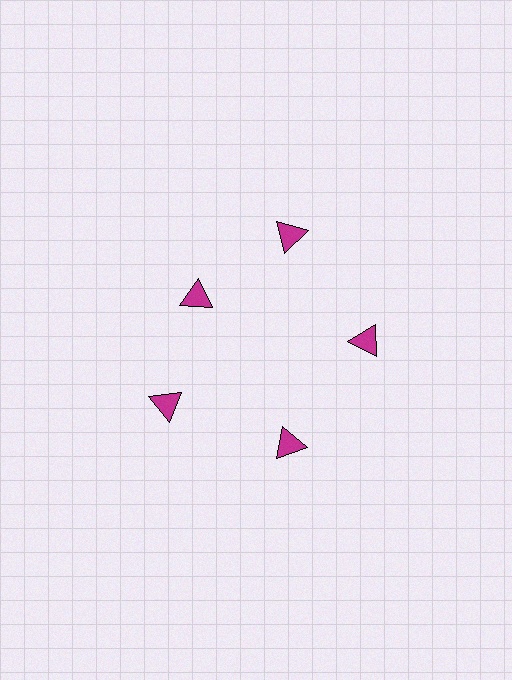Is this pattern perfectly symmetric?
No. The 5 magenta triangles are arranged in a ring, but one element near the 10 o'clock position is pulled inward toward the center, breaking the 5-fold rotational symmetry.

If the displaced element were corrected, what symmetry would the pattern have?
It would have 5-fold rotational symmetry — the pattern would map onto itself every 72 degrees.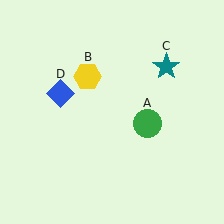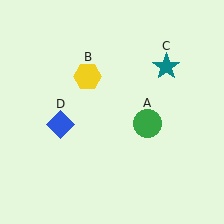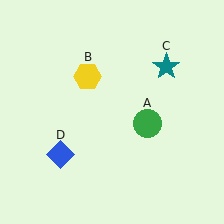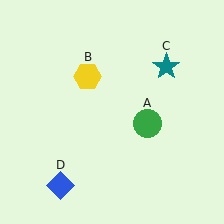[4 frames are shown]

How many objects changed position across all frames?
1 object changed position: blue diamond (object D).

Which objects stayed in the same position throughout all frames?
Green circle (object A) and yellow hexagon (object B) and teal star (object C) remained stationary.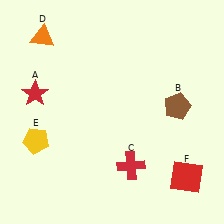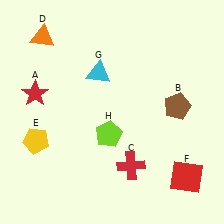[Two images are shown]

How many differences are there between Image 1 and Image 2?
There are 2 differences between the two images.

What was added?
A cyan triangle (G), a lime pentagon (H) were added in Image 2.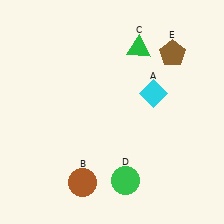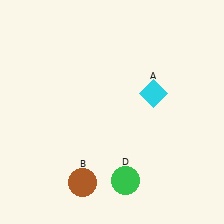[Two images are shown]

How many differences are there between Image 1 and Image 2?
There are 2 differences between the two images.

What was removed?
The brown pentagon (E), the green triangle (C) were removed in Image 2.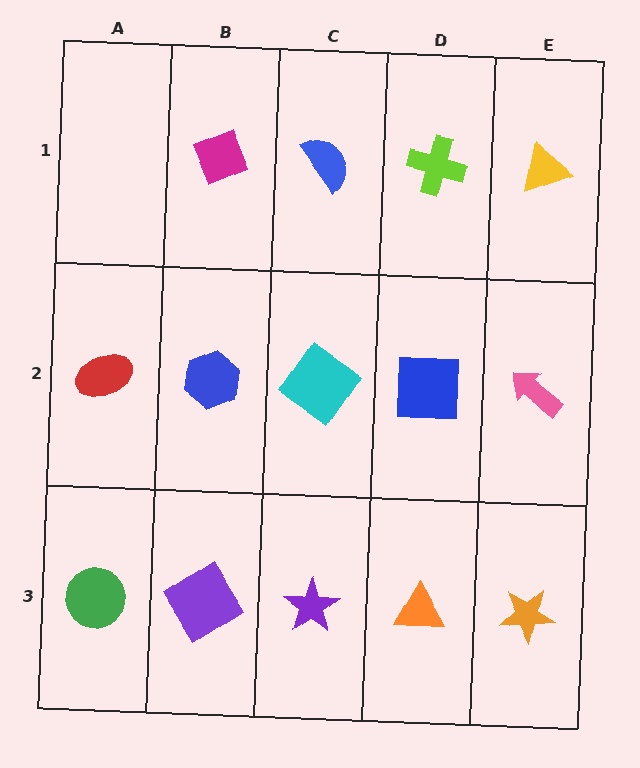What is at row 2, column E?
A pink arrow.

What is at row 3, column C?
A purple star.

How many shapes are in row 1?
4 shapes.